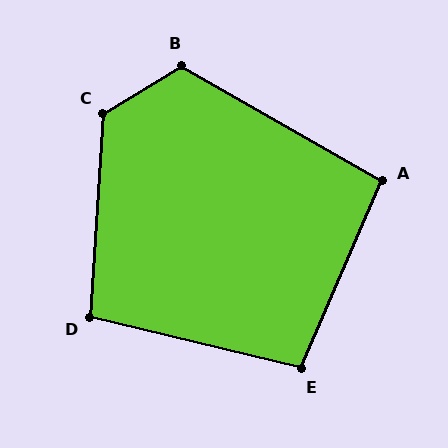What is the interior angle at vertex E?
Approximately 100 degrees (obtuse).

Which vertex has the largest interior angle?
C, at approximately 125 degrees.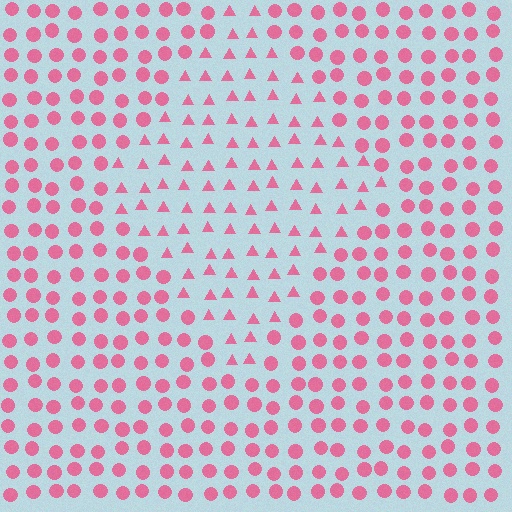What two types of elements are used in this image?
The image uses triangles inside the diamond region and circles outside it.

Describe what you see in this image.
The image is filled with small pink elements arranged in a uniform grid. A diamond-shaped region contains triangles, while the surrounding area contains circles. The boundary is defined purely by the change in element shape.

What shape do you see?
I see a diamond.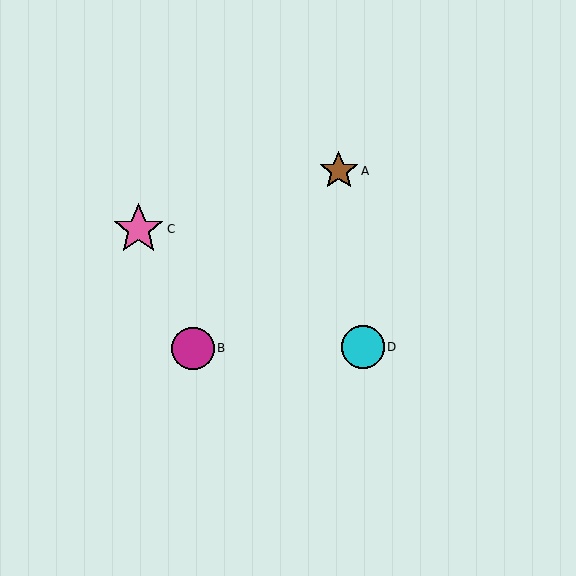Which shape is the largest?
The pink star (labeled C) is the largest.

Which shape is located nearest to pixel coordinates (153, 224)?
The pink star (labeled C) at (139, 229) is nearest to that location.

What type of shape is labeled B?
Shape B is a magenta circle.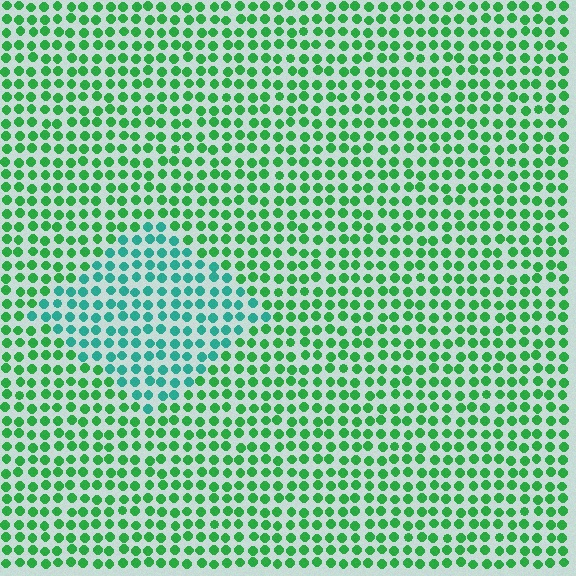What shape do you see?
I see a diamond.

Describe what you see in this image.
The image is filled with small green elements in a uniform arrangement. A diamond-shaped region is visible where the elements are tinted to a slightly different hue, forming a subtle color boundary.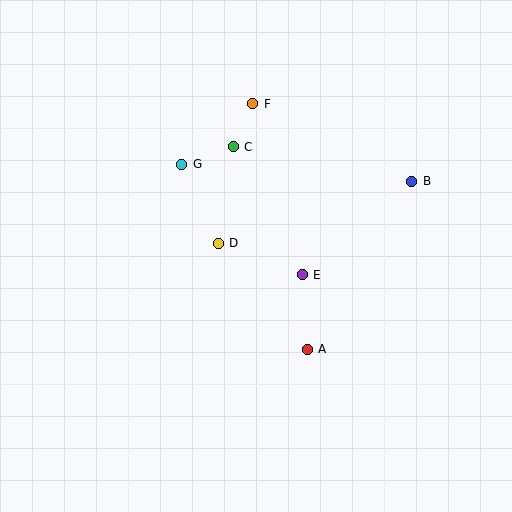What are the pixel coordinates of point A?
Point A is at (307, 349).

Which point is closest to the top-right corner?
Point B is closest to the top-right corner.